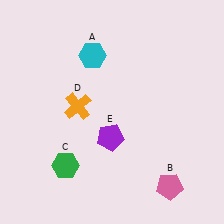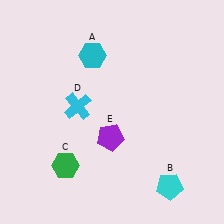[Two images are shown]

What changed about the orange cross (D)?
In Image 1, D is orange. In Image 2, it changed to cyan.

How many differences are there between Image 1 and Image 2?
There are 2 differences between the two images.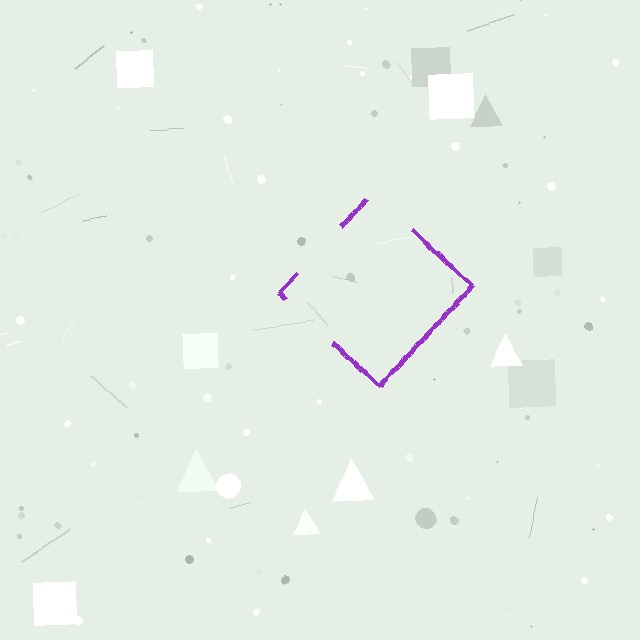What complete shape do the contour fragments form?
The contour fragments form a diamond.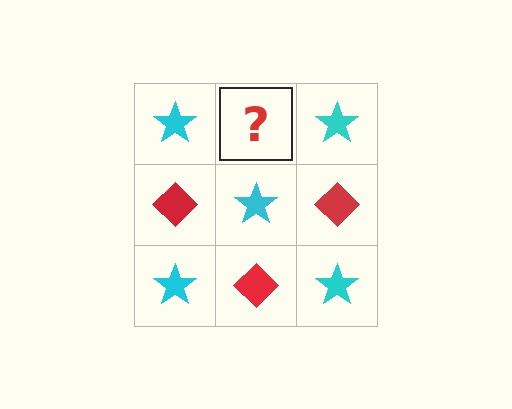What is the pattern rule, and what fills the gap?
The rule is that it alternates cyan star and red diamond in a checkerboard pattern. The gap should be filled with a red diamond.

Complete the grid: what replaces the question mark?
The question mark should be replaced with a red diamond.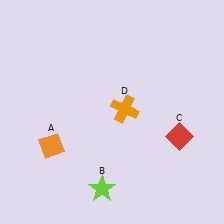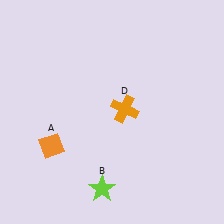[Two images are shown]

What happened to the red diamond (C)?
The red diamond (C) was removed in Image 2. It was in the bottom-right area of Image 1.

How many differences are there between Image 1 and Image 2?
There is 1 difference between the two images.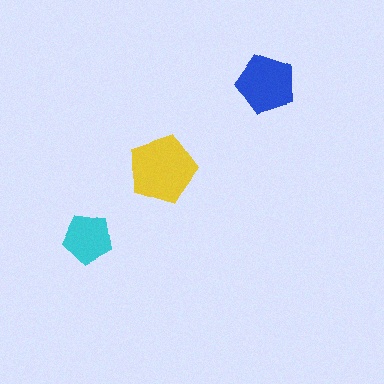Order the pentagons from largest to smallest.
the yellow one, the blue one, the cyan one.